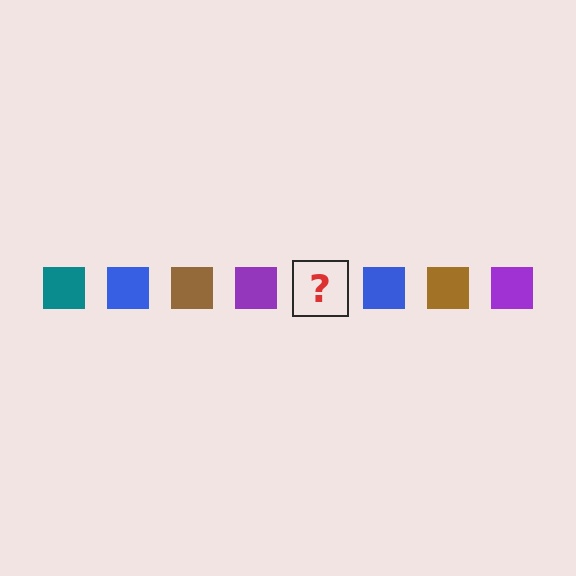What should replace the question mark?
The question mark should be replaced with a teal square.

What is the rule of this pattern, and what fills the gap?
The rule is that the pattern cycles through teal, blue, brown, purple squares. The gap should be filled with a teal square.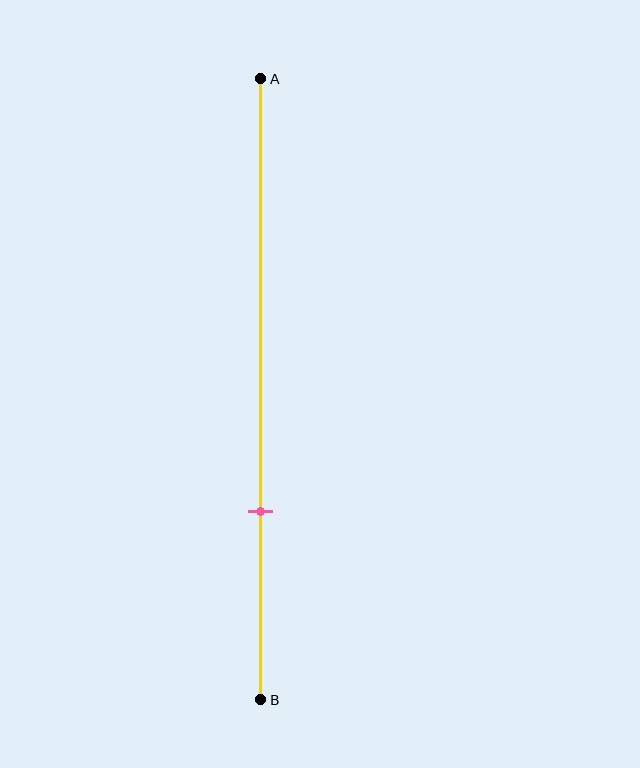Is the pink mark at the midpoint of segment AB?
No, the mark is at about 70% from A, not at the 50% midpoint.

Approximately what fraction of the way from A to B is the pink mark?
The pink mark is approximately 70% of the way from A to B.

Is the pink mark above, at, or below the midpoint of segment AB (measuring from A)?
The pink mark is below the midpoint of segment AB.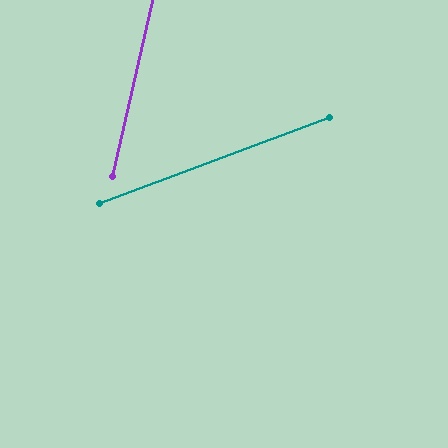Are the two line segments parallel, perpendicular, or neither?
Neither parallel nor perpendicular — they differ by about 57°.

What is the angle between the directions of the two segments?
Approximately 57 degrees.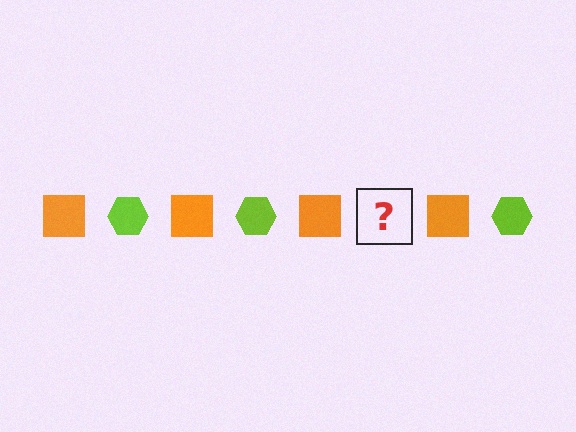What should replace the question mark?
The question mark should be replaced with a lime hexagon.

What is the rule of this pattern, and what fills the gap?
The rule is that the pattern alternates between orange square and lime hexagon. The gap should be filled with a lime hexagon.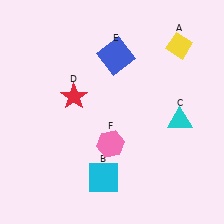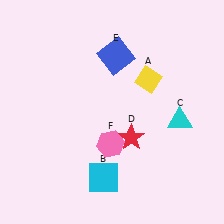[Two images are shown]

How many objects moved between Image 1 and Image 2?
2 objects moved between the two images.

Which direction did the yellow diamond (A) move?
The yellow diamond (A) moved down.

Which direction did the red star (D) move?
The red star (D) moved right.